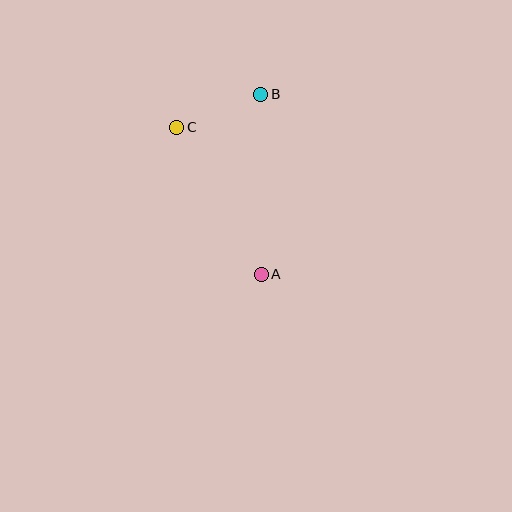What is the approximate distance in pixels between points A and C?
The distance between A and C is approximately 170 pixels.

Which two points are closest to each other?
Points B and C are closest to each other.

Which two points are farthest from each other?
Points A and B are farthest from each other.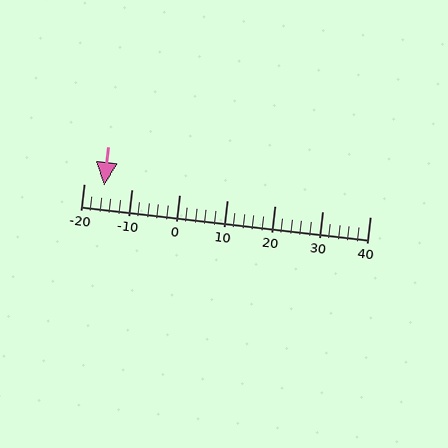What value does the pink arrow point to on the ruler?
The pink arrow points to approximately -16.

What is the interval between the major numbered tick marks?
The major tick marks are spaced 10 units apart.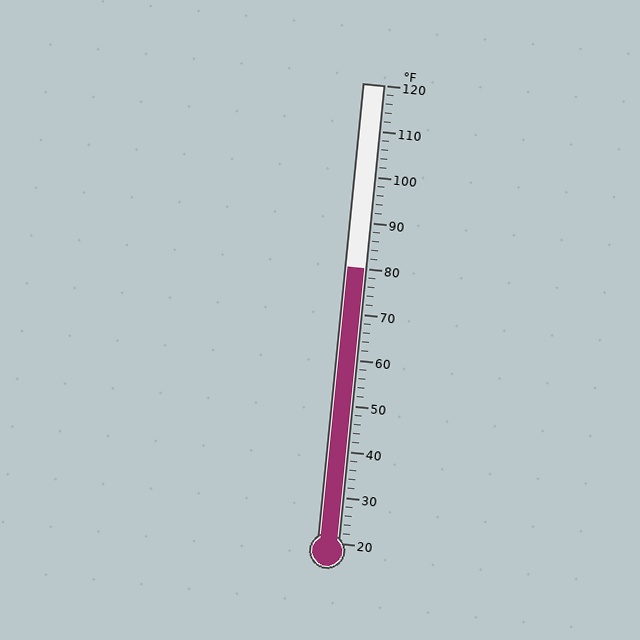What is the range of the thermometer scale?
The thermometer scale ranges from 20°F to 120°F.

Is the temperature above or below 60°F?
The temperature is above 60°F.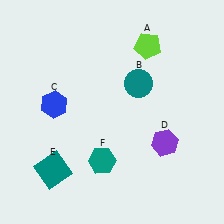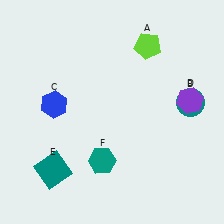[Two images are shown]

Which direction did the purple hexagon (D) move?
The purple hexagon (D) moved up.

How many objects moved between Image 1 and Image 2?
2 objects moved between the two images.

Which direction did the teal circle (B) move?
The teal circle (B) moved right.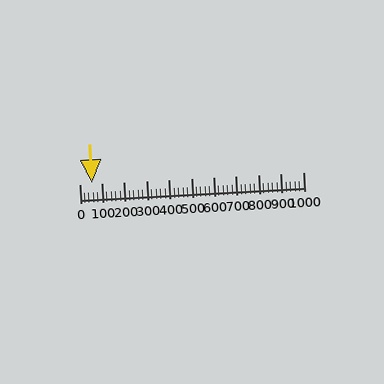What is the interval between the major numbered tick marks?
The major tick marks are spaced 100 units apart.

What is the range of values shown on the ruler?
The ruler shows values from 0 to 1000.